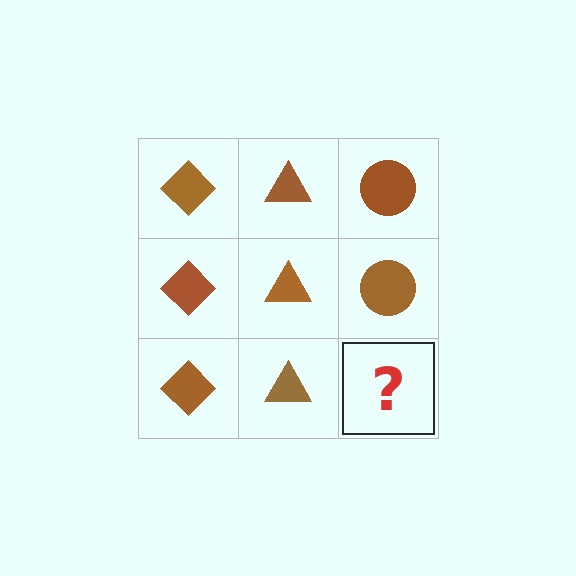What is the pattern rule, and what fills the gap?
The rule is that each column has a consistent shape. The gap should be filled with a brown circle.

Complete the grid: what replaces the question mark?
The question mark should be replaced with a brown circle.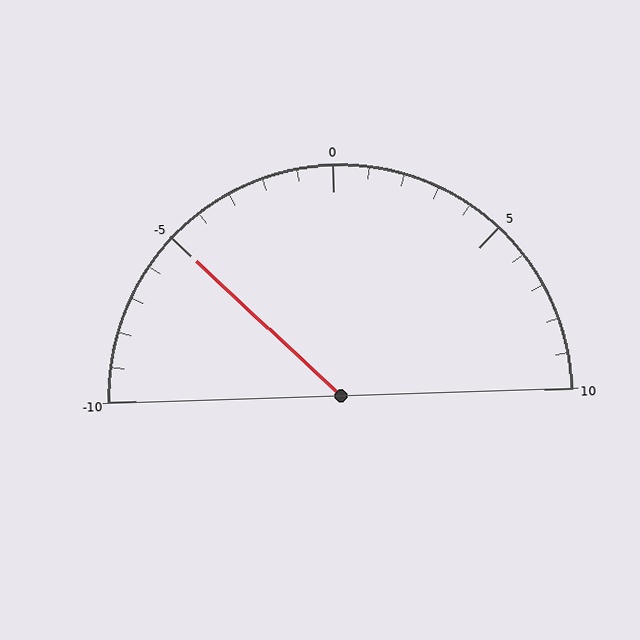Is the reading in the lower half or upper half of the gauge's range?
The reading is in the lower half of the range (-10 to 10).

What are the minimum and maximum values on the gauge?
The gauge ranges from -10 to 10.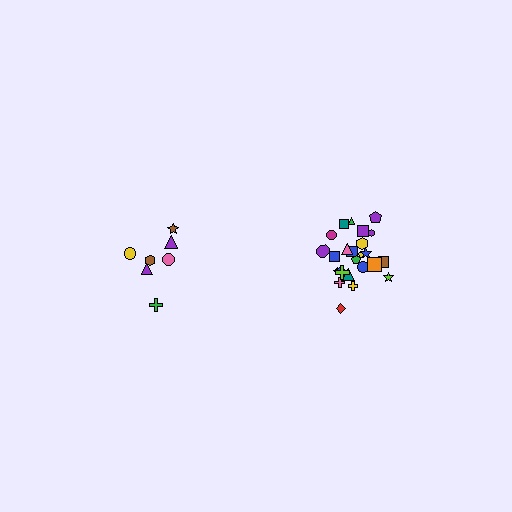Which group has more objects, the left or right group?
The right group.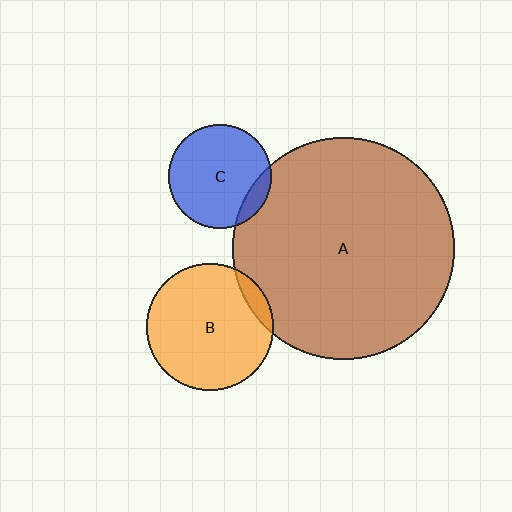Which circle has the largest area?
Circle A (brown).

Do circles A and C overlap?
Yes.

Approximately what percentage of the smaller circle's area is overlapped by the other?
Approximately 10%.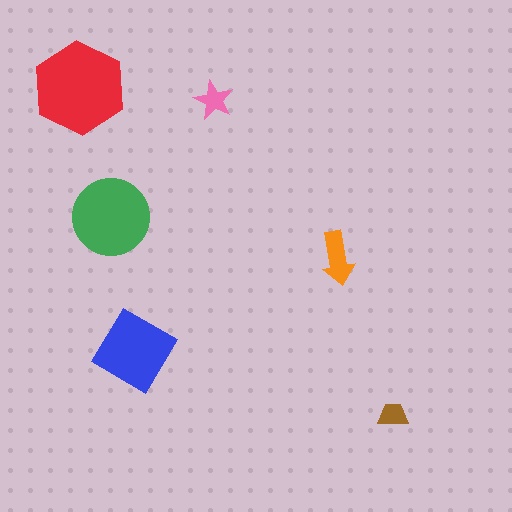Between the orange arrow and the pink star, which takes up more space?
The orange arrow.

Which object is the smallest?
The brown trapezoid.